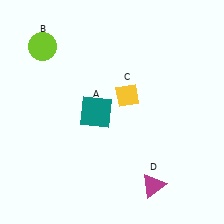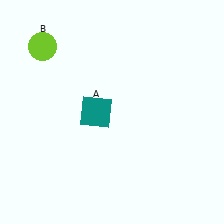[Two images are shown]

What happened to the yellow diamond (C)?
The yellow diamond (C) was removed in Image 2. It was in the top-right area of Image 1.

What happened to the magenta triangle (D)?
The magenta triangle (D) was removed in Image 2. It was in the bottom-right area of Image 1.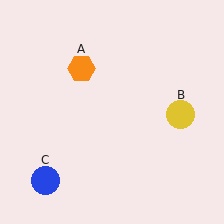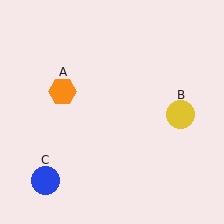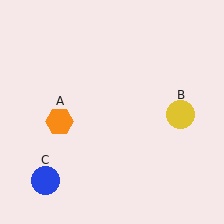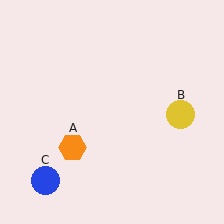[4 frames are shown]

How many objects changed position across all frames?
1 object changed position: orange hexagon (object A).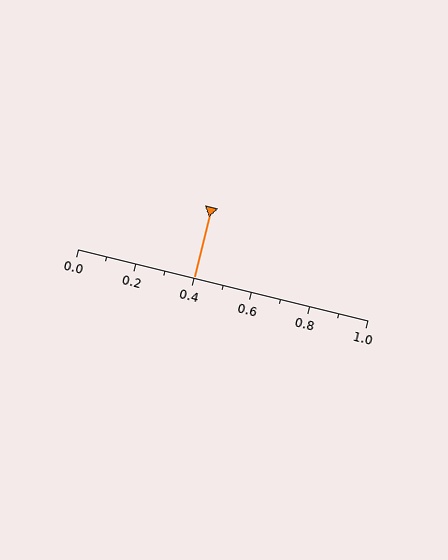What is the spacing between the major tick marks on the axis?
The major ticks are spaced 0.2 apart.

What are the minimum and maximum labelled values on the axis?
The axis runs from 0.0 to 1.0.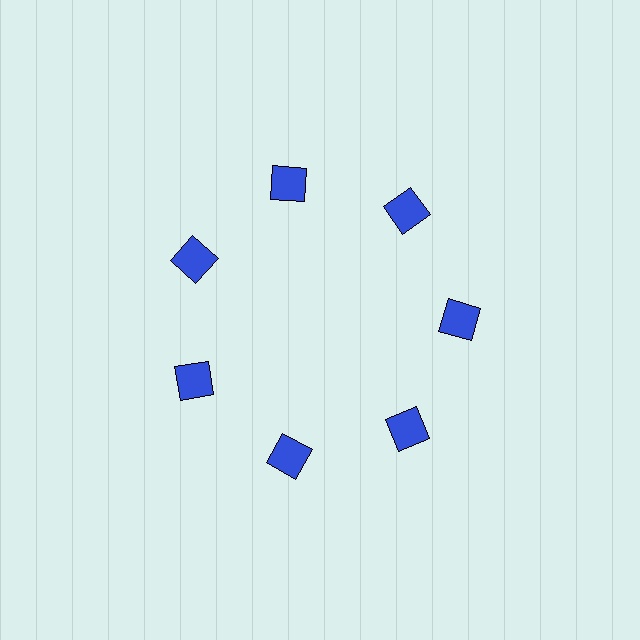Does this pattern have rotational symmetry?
Yes, this pattern has 7-fold rotational symmetry. It looks the same after rotating 51 degrees around the center.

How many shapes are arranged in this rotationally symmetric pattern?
There are 7 shapes, arranged in 7 groups of 1.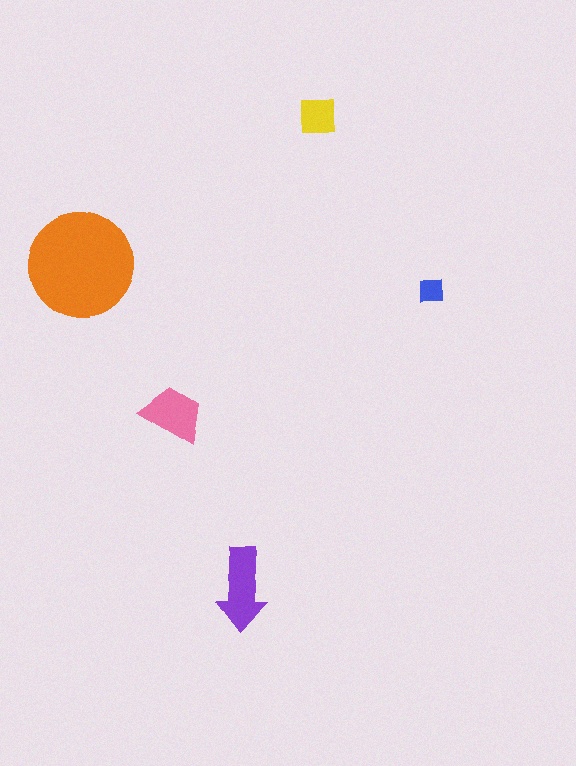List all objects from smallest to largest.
The blue square, the yellow square, the pink trapezoid, the purple arrow, the orange circle.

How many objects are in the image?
There are 5 objects in the image.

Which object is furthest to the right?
The blue square is rightmost.